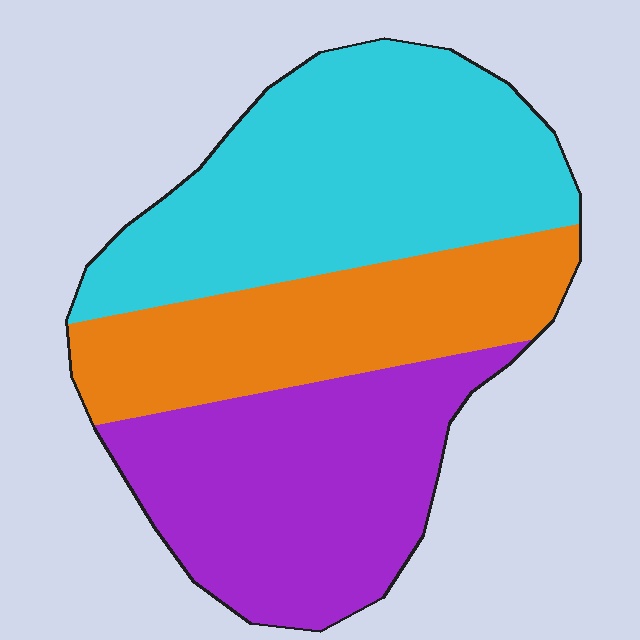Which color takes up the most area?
Cyan, at roughly 40%.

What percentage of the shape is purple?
Purple takes up between a quarter and a half of the shape.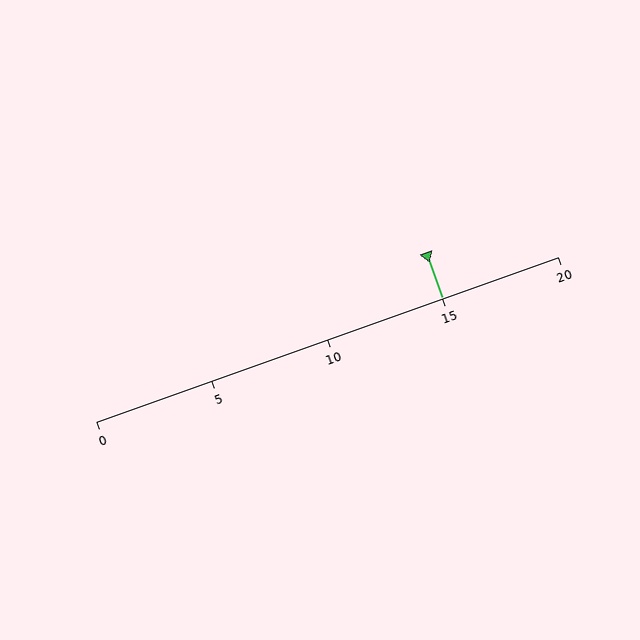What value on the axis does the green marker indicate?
The marker indicates approximately 15.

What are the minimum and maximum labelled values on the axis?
The axis runs from 0 to 20.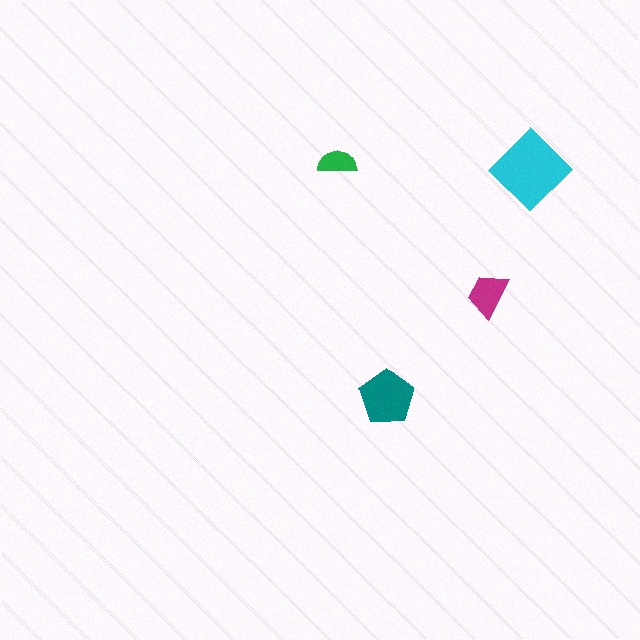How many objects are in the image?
There are 4 objects in the image.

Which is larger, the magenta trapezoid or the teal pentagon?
The teal pentagon.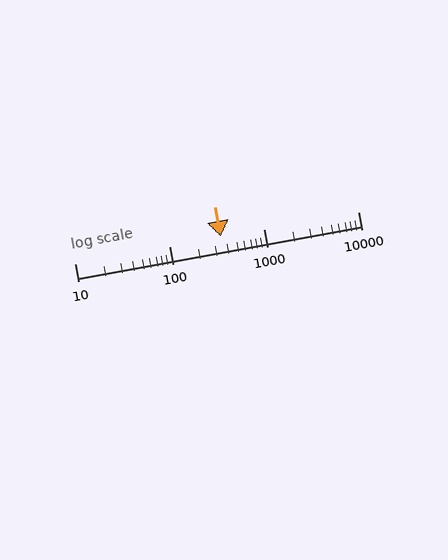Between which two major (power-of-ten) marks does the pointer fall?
The pointer is between 100 and 1000.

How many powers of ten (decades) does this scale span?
The scale spans 3 decades, from 10 to 10000.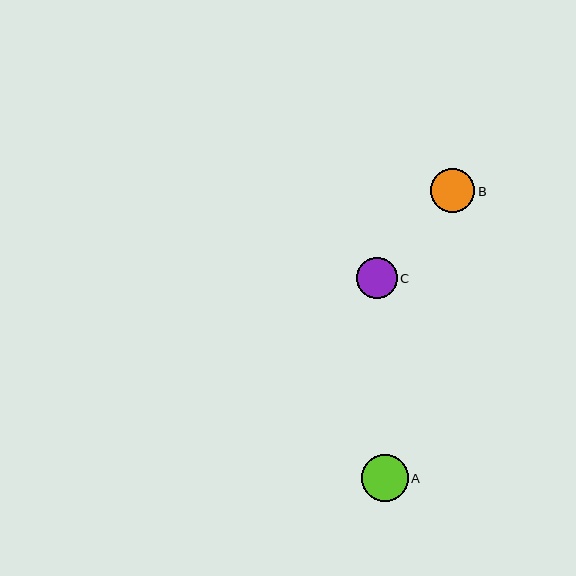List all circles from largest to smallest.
From largest to smallest: A, B, C.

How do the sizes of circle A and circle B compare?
Circle A and circle B are approximately the same size.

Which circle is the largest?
Circle A is the largest with a size of approximately 47 pixels.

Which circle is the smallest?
Circle C is the smallest with a size of approximately 41 pixels.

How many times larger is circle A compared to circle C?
Circle A is approximately 1.1 times the size of circle C.